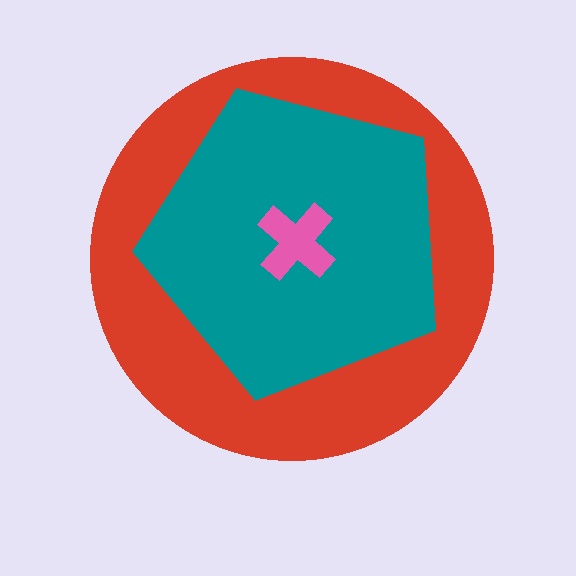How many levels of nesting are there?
3.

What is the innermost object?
The pink cross.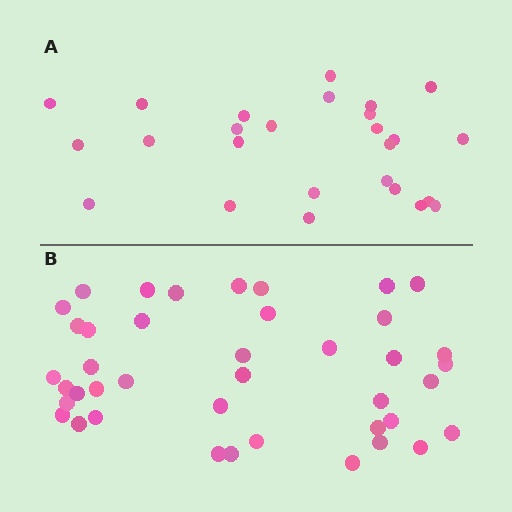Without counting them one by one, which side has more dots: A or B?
Region B (the bottom region) has more dots.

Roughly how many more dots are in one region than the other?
Region B has approximately 15 more dots than region A.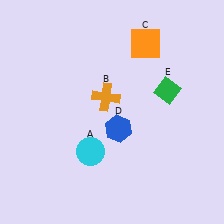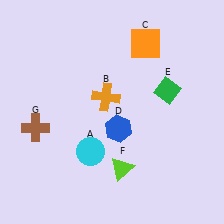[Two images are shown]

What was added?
A lime triangle (F), a brown cross (G) were added in Image 2.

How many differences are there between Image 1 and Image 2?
There are 2 differences between the two images.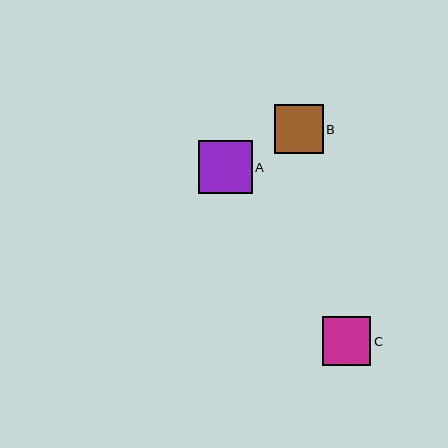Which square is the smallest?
Square C is the smallest with a size of approximately 48 pixels.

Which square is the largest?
Square A is the largest with a size of approximately 53 pixels.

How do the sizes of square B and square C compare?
Square B and square C are approximately the same size.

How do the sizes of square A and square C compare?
Square A and square C are approximately the same size.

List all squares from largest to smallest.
From largest to smallest: A, B, C.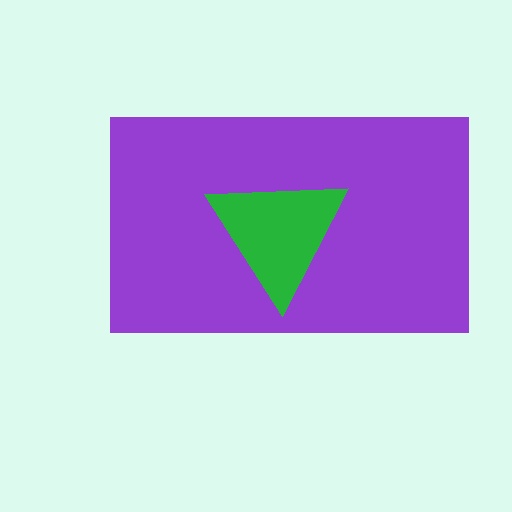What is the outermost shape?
The purple rectangle.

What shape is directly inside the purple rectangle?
The green triangle.